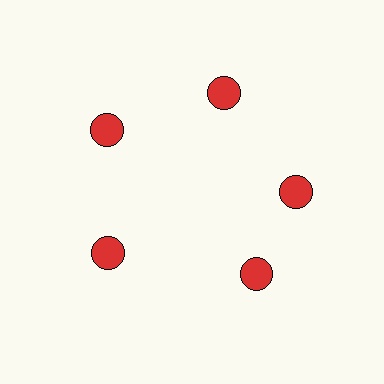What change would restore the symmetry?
The symmetry would be restored by rotating it back into even spacing with its neighbors so that all 5 circles sit at equal angles and equal distance from the center.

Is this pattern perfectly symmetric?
No. The 5 red circles are arranged in a ring, but one element near the 5 o'clock position is rotated out of alignment along the ring, breaking the 5-fold rotational symmetry.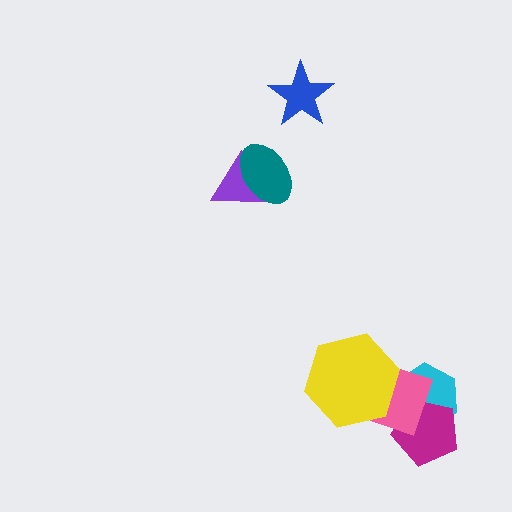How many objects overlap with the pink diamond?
3 objects overlap with the pink diamond.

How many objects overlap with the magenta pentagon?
2 objects overlap with the magenta pentagon.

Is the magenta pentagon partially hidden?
Yes, it is partially covered by another shape.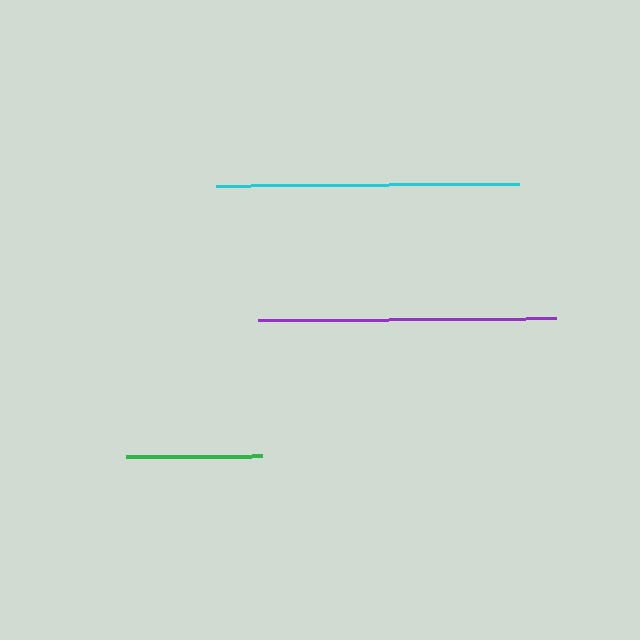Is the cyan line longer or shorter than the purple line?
The cyan line is longer than the purple line.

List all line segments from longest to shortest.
From longest to shortest: cyan, purple, green.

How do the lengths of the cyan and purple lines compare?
The cyan and purple lines are approximately the same length.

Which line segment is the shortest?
The green line is the shortest at approximately 137 pixels.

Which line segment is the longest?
The cyan line is the longest at approximately 303 pixels.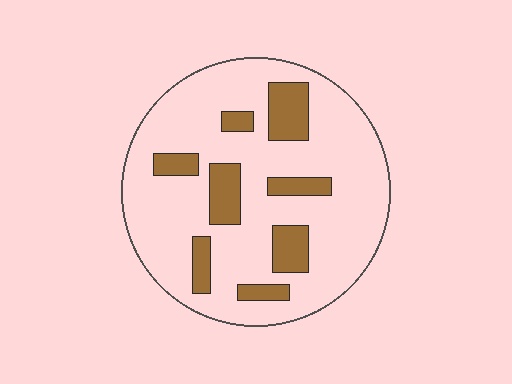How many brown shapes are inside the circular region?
8.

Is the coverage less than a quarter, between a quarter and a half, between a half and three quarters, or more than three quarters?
Less than a quarter.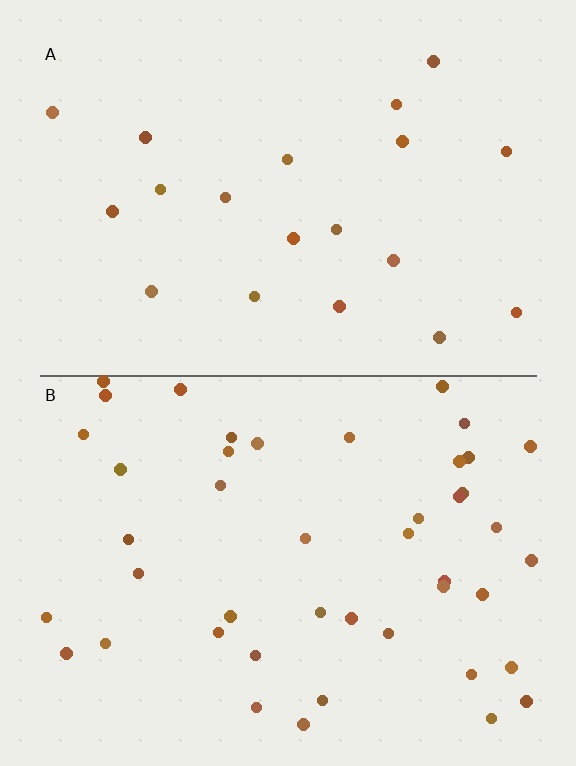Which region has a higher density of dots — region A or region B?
B (the bottom).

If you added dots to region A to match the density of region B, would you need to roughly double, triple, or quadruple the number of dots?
Approximately double.